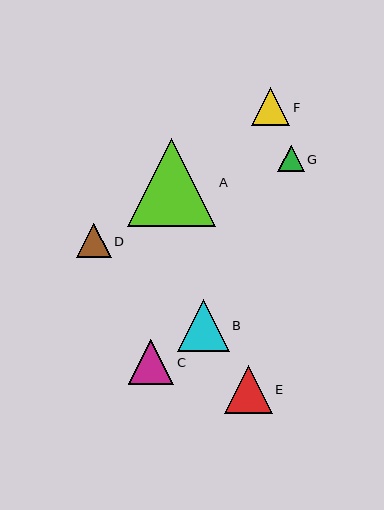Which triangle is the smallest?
Triangle G is the smallest with a size of approximately 26 pixels.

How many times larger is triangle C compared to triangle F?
Triangle C is approximately 1.2 times the size of triangle F.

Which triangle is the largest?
Triangle A is the largest with a size of approximately 88 pixels.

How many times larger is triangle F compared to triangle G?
Triangle F is approximately 1.4 times the size of triangle G.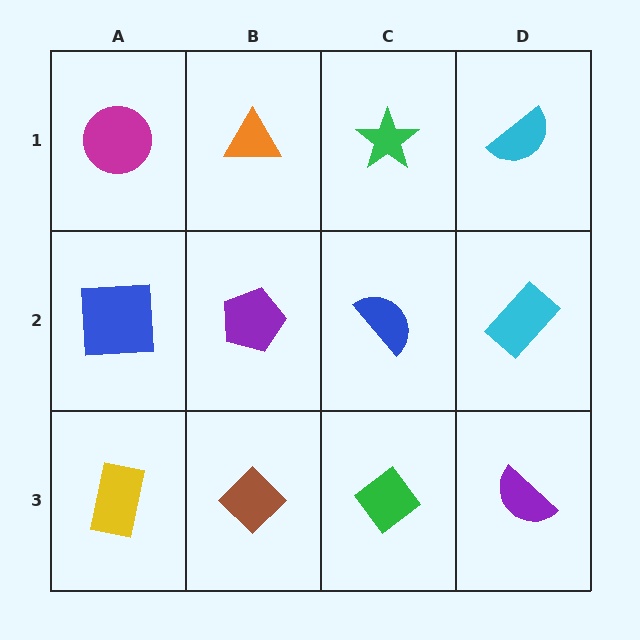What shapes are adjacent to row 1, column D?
A cyan rectangle (row 2, column D), a green star (row 1, column C).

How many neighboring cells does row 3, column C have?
3.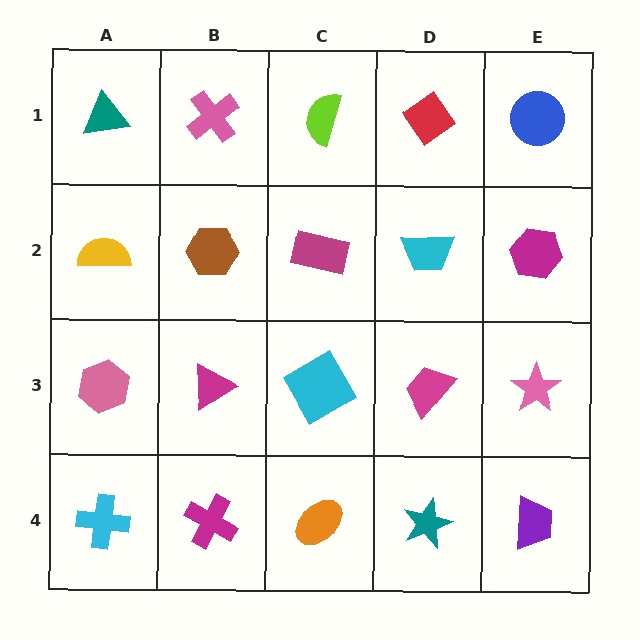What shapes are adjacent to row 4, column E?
A pink star (row 3, column E), a teal star (row 4, column D).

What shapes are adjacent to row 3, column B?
A brown hexagon (row 2, column B), a magenta cross (row 4, column B), a pink hexagon (row 3, column A), a cyan diamond (row 3, column C).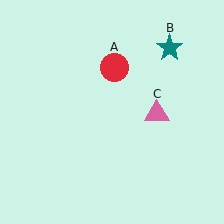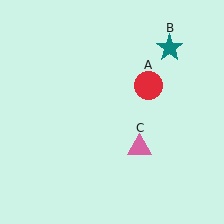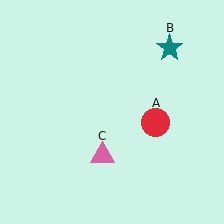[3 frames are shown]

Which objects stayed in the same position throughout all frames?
Teal star (object B) remained stationary.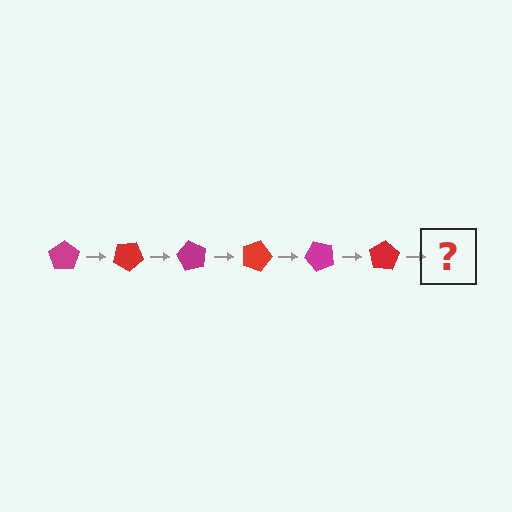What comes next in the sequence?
The next element should be a magenta pentagon, rotated 180 degrees from the start.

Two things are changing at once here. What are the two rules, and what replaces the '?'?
The two rules are that it rotates 30 degrees each step and the color cycles through magenta and red. The '?' should be a magenta pentagon, rotated 180 degrees from the start.